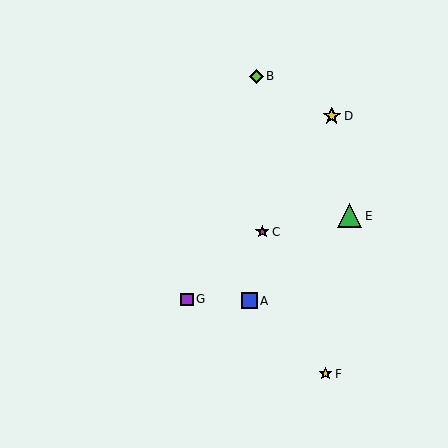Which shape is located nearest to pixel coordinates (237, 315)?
The blue square (labeled A) at (249, 301) is nearest to that location.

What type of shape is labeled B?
Shape B is a lime diamond.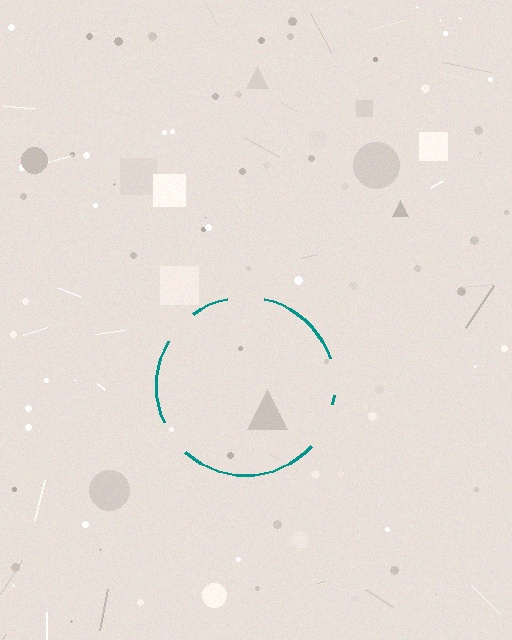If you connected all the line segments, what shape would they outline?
They would outline a circle.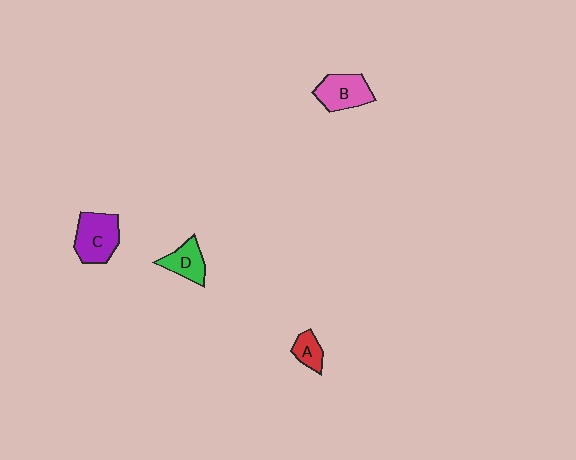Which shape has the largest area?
Shape C (purple).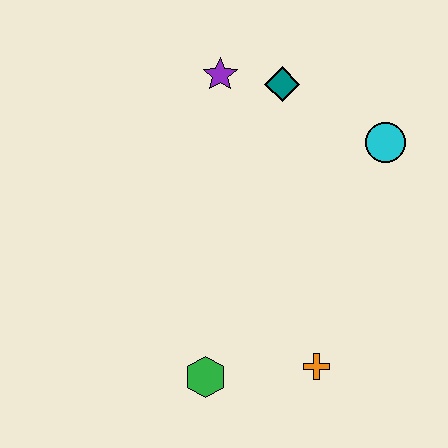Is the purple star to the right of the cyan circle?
No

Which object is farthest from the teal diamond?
The green hexagon is farthest from the teal diamond.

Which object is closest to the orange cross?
The green hexagon is closest to the orange cross.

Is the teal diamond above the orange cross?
Yes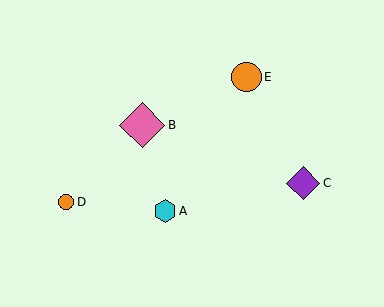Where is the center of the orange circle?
The center of the orange circle is at (66, 202).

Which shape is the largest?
The pink diamond (labeled B) is the largest.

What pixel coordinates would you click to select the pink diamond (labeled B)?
Click at (142, 125) to select the pink diamond B.